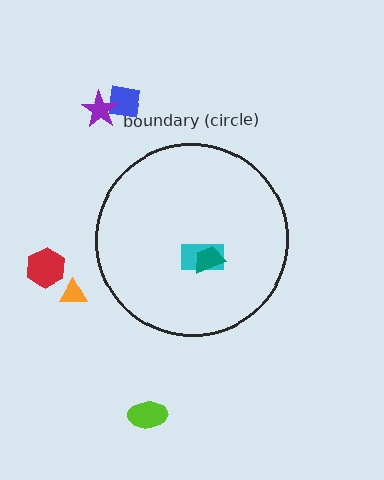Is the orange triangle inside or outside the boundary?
Outside.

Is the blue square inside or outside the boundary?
Outside.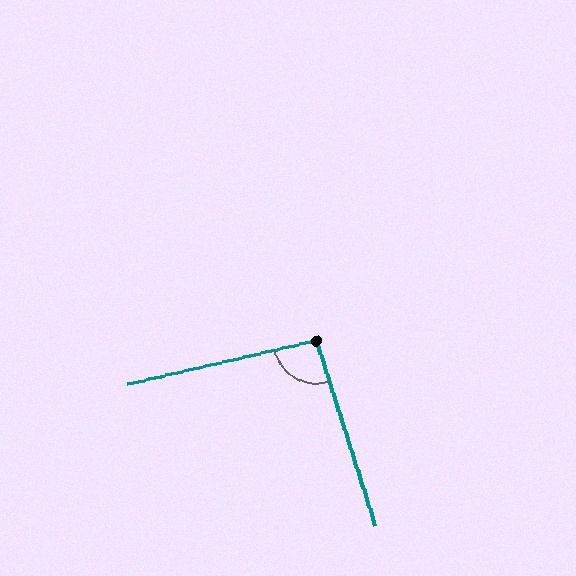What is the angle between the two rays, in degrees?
Approximately 94 degrees.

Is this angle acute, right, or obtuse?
It is approximately a right angle.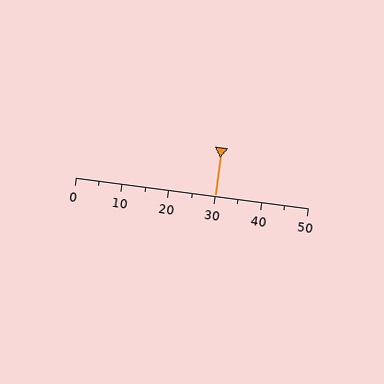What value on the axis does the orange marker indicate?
The marker indicates approximately 30.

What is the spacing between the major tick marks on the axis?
The major ticks are spaced 10 apart.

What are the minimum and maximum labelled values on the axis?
The axis runs from 0 to 50.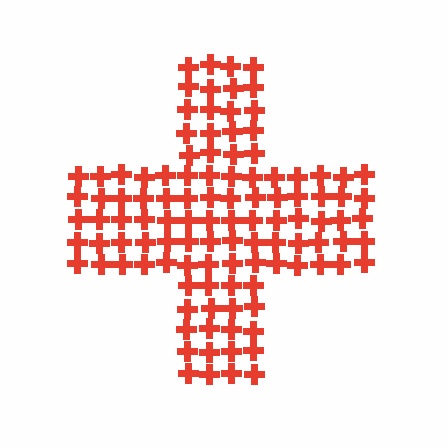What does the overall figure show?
The overall figure shows a cross.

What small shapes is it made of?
It is made of small crosses.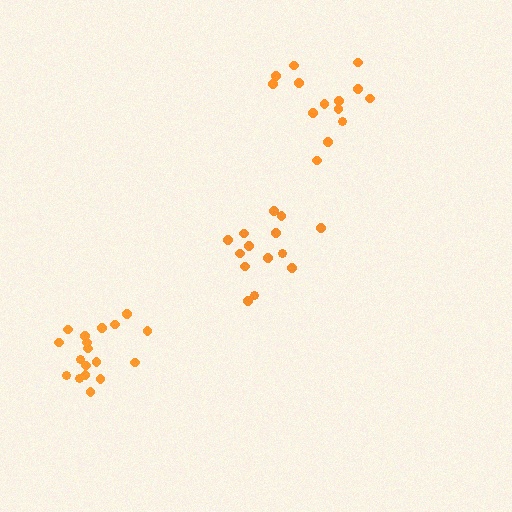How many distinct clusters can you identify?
There are 3 distinct clusters.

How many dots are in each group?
Group 1: 18 dots, Group 2: 14 dots, Group 3: 14 dots (46 total).